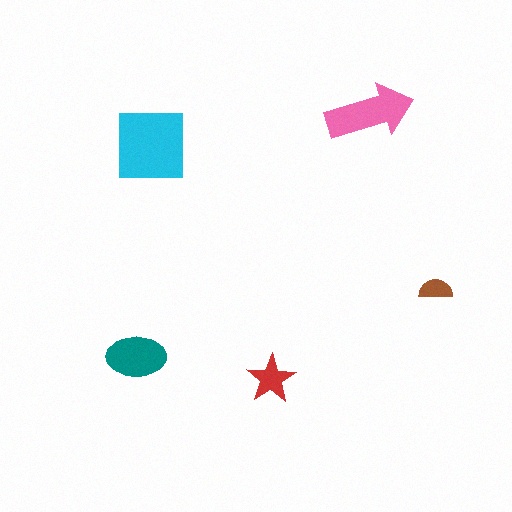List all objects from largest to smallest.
The cyan square, the pink arrow, the teal ellipse, the red star, the brown semicircle.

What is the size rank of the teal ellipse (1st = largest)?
3rd.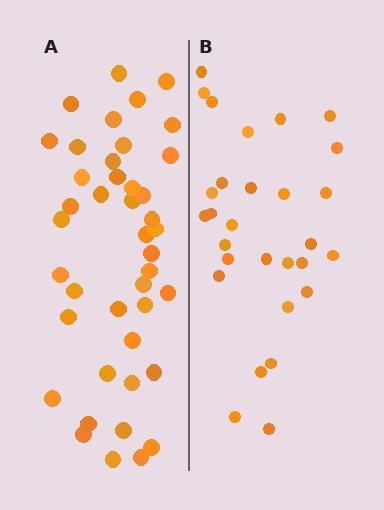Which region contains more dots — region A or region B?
Region A (the left region) has more dots.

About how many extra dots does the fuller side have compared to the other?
Region A has approximately 15 more dots than region B.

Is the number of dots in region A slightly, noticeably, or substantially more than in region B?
Region A has noticeably more, but not dramatically so. The ratio is roughly 1.4 to 1.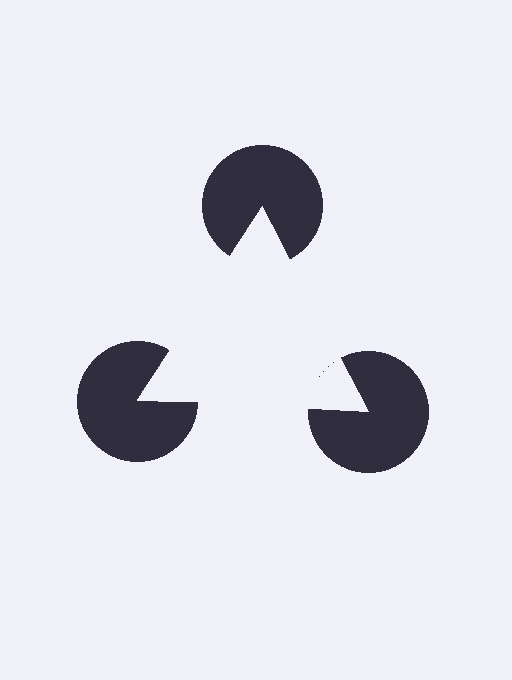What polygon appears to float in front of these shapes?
An illusory triangle — its edges are inferred from the aligned wedge cuts in the pac-man discs, not physically drawn.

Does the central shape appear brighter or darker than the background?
It typically appears slightly brighter than the background, even though no actual brightness change is drawn.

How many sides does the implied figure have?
3 sides.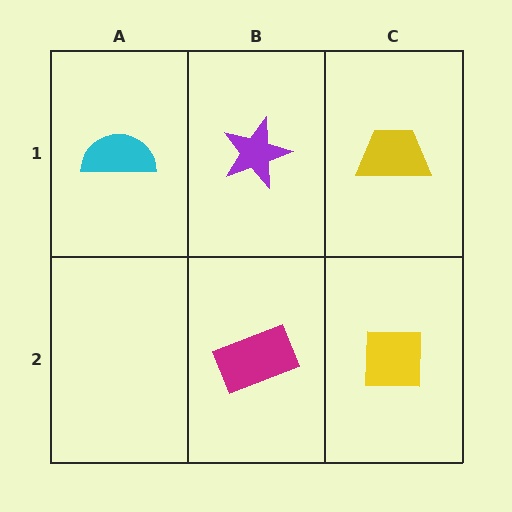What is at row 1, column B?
A purple star.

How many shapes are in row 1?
3 shapes.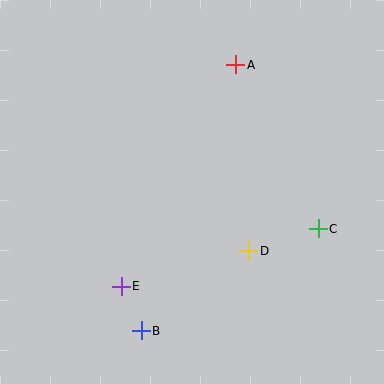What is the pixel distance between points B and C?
The distance between B and C is 204 pixels.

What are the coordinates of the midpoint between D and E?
The midpoint between D and E is at (185, 269).